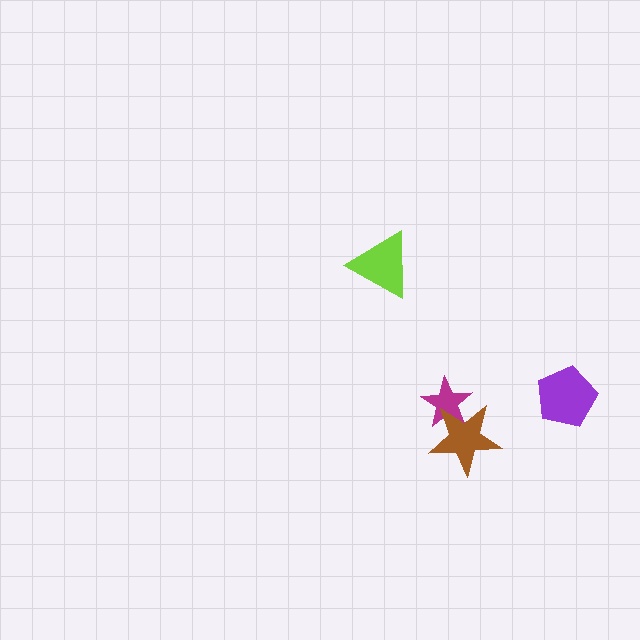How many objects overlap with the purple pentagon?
0 objects overlap with the purple pentagon.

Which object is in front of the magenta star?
The brown star is in front of the magenta star.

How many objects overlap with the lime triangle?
0 objects overlap with the lime triangle.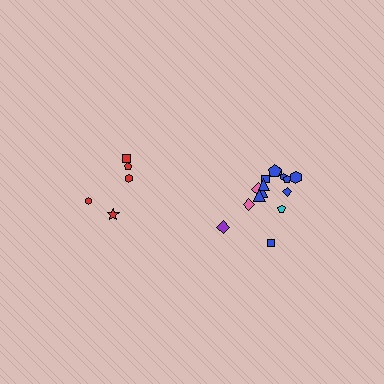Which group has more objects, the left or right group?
The right group.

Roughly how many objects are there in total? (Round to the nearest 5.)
Roughly 20 objects in total.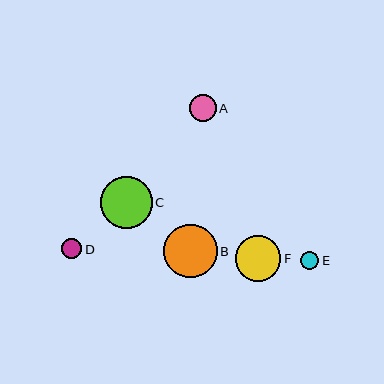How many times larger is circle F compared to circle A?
Circle F is approximately 1.7 times the size of circle A.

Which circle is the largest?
Circle B is the largest with a size of approximately 53 pixels.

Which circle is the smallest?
Circle E is the smallest with a size of approximately 18 pixels.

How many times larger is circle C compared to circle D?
Circle C is approximately 2.6 times the size of circle D.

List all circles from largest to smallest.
From largest to smallest: B, C, F, A, D, E.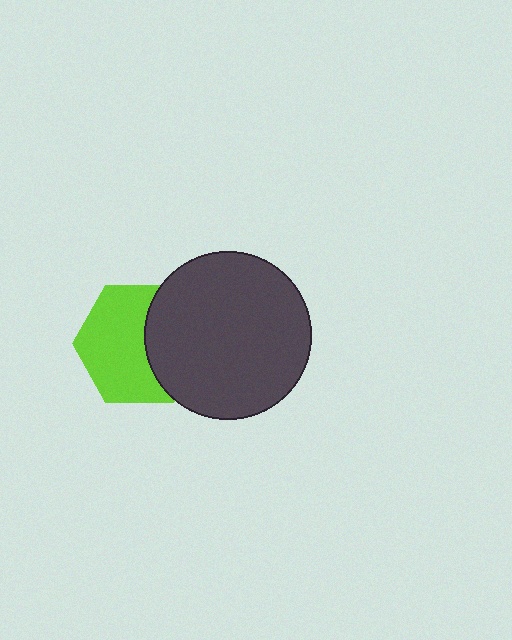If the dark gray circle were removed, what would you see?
You would see the complete lime hexagon.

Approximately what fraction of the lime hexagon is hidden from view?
Roughly 38% of the lime hexagon is hidden behind the dark gray circle.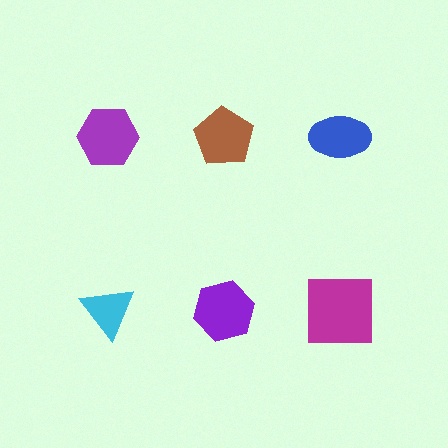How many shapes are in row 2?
3 shapes.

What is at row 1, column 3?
A blue ellipse.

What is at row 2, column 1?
A cyan triangle.